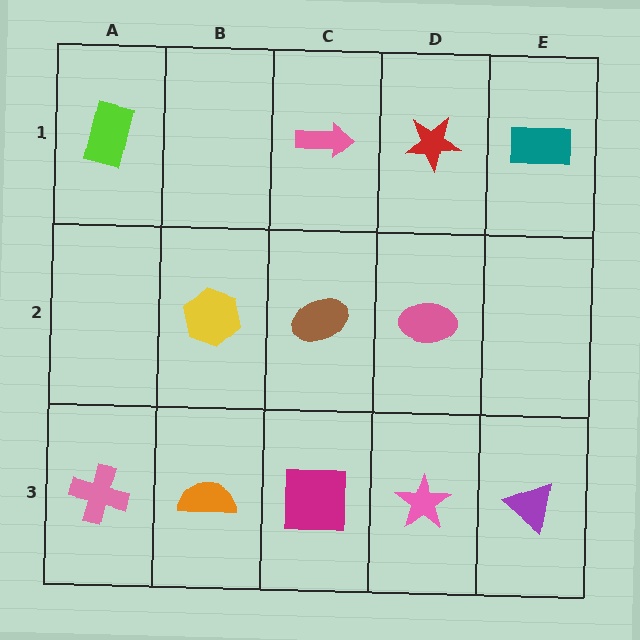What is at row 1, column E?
A teal rectangle.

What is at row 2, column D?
A pink ellipse.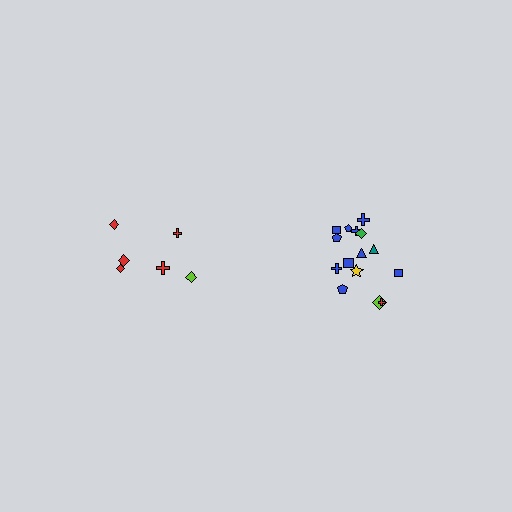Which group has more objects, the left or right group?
The right group.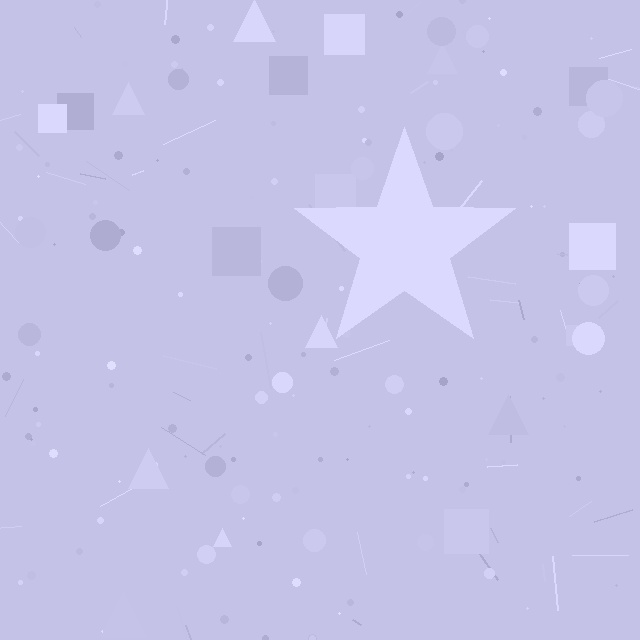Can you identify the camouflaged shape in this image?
The camouflaged shape is a star.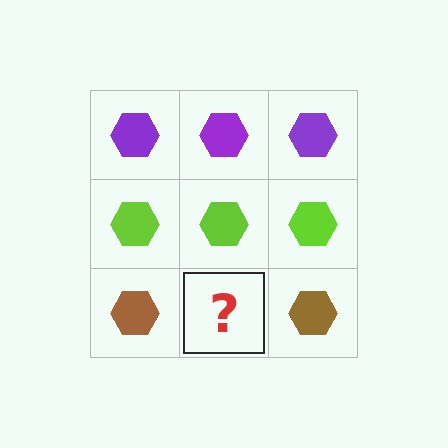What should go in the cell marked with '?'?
The missing cell should contain a brown hexagon.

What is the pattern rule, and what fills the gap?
The rule is that each row has a consistent color. The gap should be filled with a brown hexagon.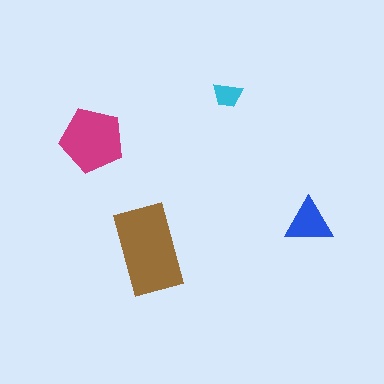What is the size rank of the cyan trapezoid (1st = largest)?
4th.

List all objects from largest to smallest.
The brown rectangle, the magenta pentagon, the blue triangle, the cyan trapezoid.